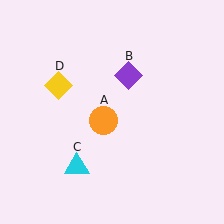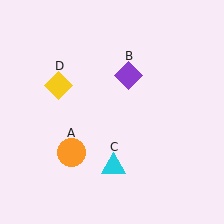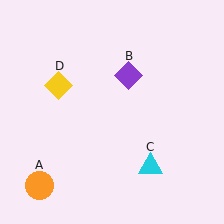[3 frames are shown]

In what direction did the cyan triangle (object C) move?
The cyan triangle (object C) moved right.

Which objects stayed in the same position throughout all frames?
Purple diamond (object B) and yellow diamond (object D) remained stationary.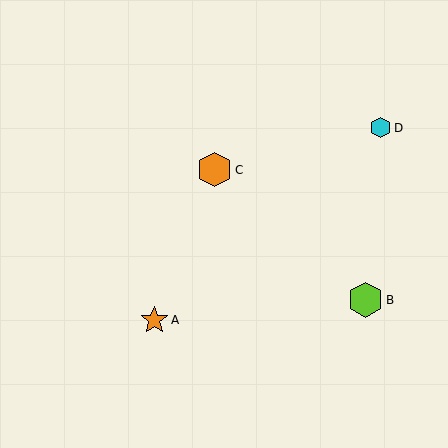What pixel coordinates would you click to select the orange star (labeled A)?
Click at (154, 320) to select the orange star A.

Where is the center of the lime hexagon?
The center of the lime hexagon is at (365, 300).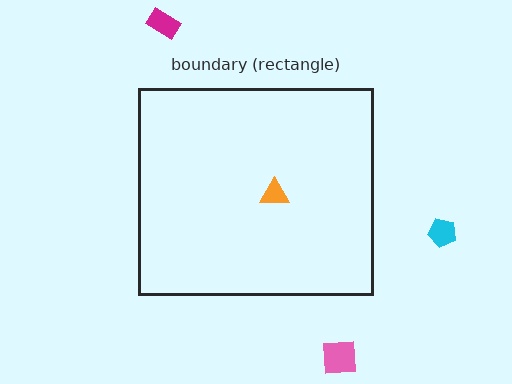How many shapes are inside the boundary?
1 inside, 3 outside.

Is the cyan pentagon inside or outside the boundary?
Outside.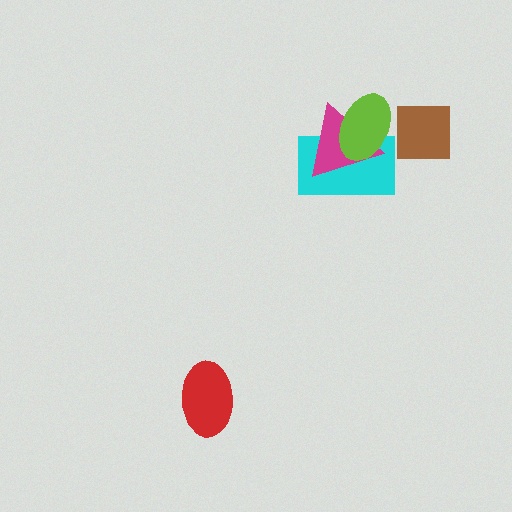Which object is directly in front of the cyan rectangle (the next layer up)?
The magenta triangle is directly in front of the cyan rectangle.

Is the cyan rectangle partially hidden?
Yes, it is partially covered by another shape.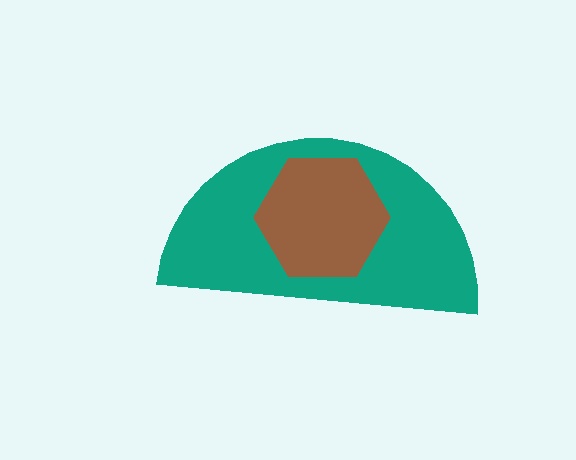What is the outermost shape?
The teal semicircle.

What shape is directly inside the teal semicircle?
The brown hexagon.